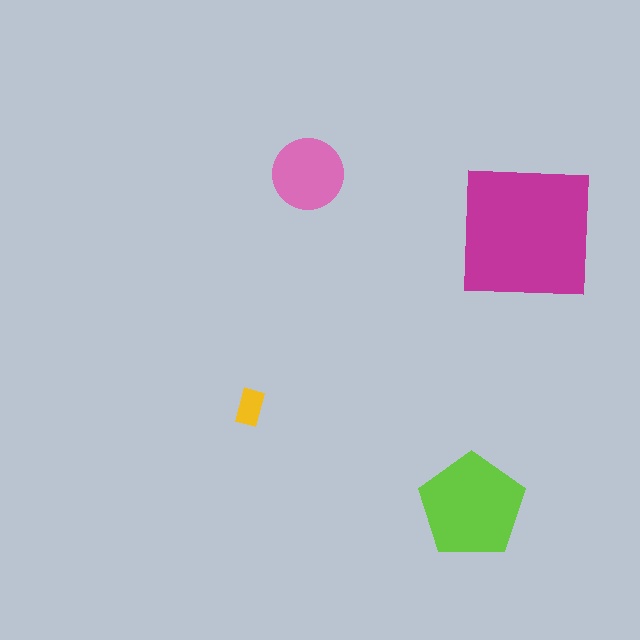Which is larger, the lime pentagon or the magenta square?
The magenta square.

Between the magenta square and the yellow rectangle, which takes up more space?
The magenta square.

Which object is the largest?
The magenta square.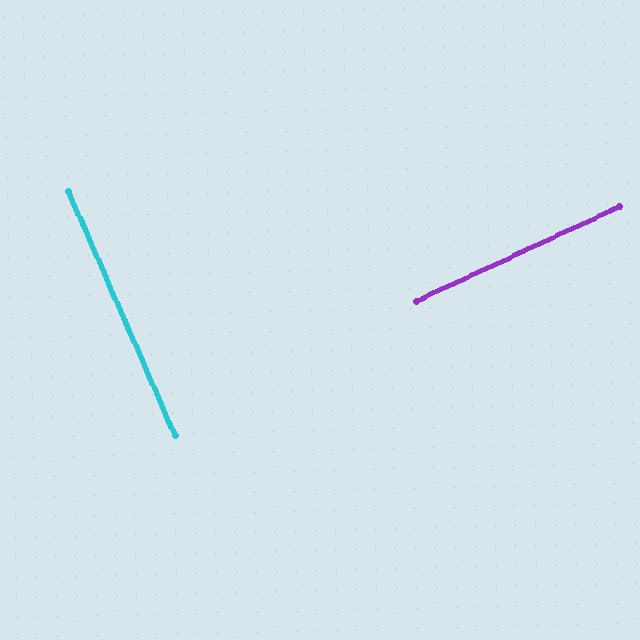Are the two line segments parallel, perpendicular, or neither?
Perpendicular — they meet at approximately 89°.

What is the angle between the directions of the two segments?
Approximately 89 degrees.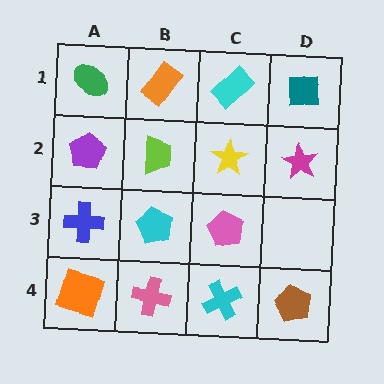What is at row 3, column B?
A cyan pentagon.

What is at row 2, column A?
A purple pentagon.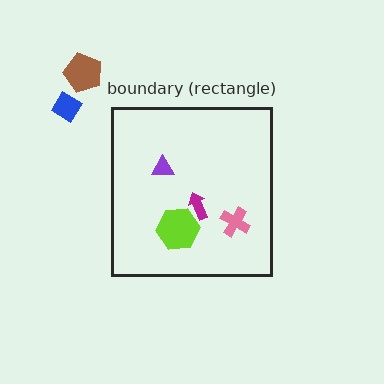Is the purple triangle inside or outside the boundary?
Inside.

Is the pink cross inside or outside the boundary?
Inside.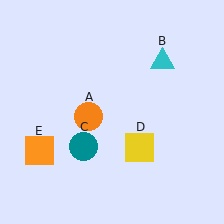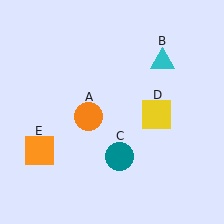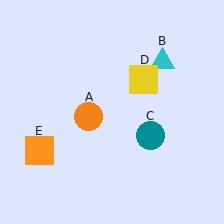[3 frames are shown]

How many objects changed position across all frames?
2 objects changed position: teal circle (object C), yellow square (object D).